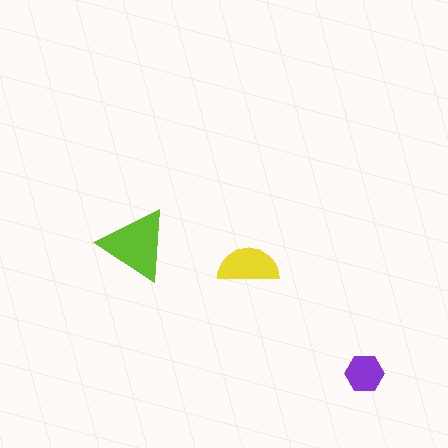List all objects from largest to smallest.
The lime triangle, the yellow semicircle, the purple hexagon.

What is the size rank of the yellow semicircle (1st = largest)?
2nd.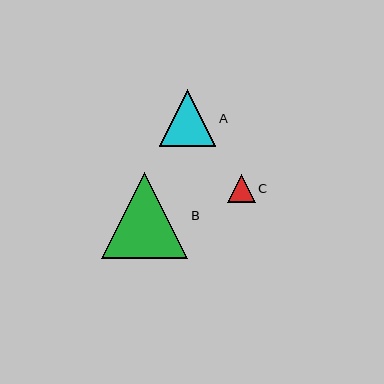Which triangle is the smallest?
Triangle C is the smallest with a size of approximately 28 pixels.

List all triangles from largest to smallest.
From largest to smallest: B, A, C.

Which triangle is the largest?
Triangle B is the largest with a size of approximately 86 pixels.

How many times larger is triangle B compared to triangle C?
Triangle B is approximately 3.1 times the size of triangle C.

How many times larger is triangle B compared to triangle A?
Triangle B is approximately 1.5 times the size of triangle A.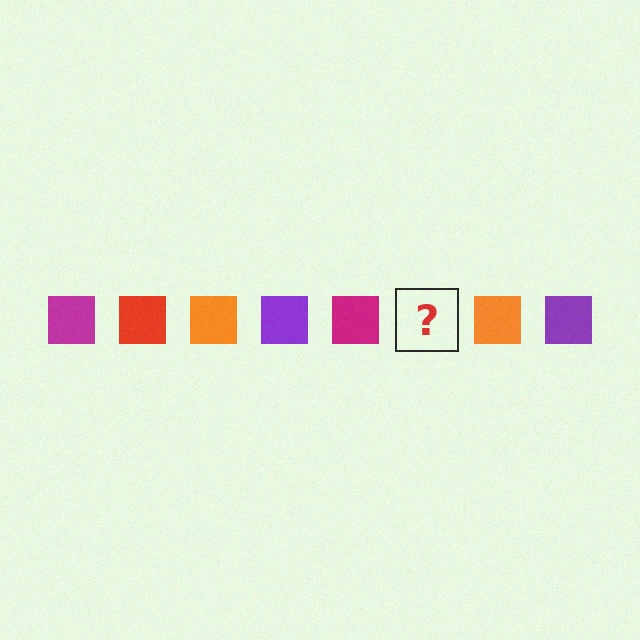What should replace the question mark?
The question mark should be replaced with a red square.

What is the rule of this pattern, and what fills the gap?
The rule is that the pattern cycles through magenta, red, orange, purple squares. The gap should be filled with a red square.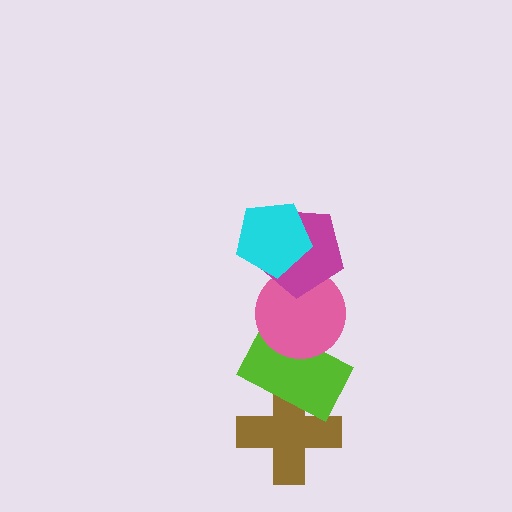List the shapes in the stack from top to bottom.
From top to bottom: the cyan pentagon, the magenta pentagon, the pink circle, the lime rectangle, the brown cross.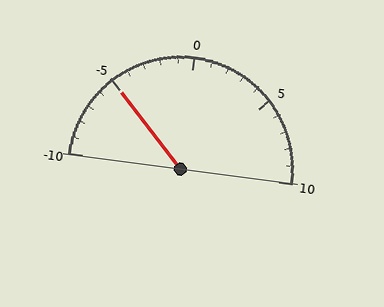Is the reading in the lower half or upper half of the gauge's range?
The reading is in the lower half of the range (-10 to 10).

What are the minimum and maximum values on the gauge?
The gauge ranges from -10 to 10.